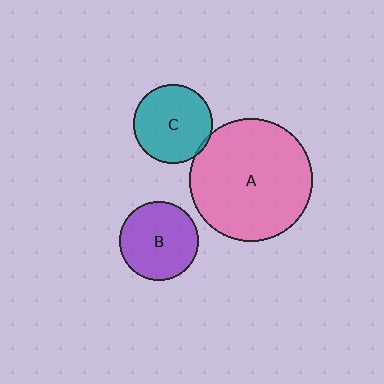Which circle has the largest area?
Circle A (pink).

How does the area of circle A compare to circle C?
Approximately 2.4 times.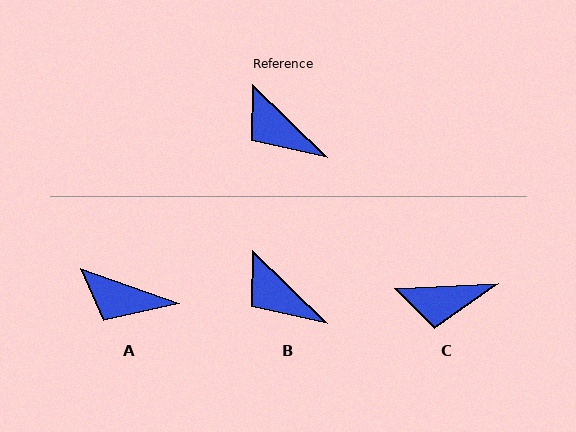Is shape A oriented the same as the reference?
No, it is off by about 25 degrees.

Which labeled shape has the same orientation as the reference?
B.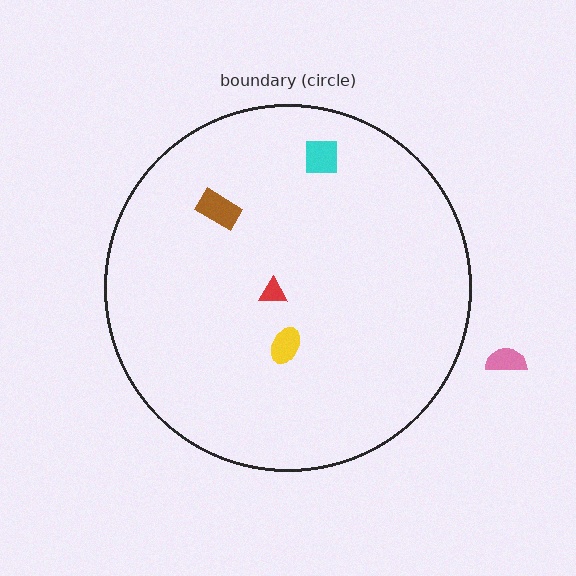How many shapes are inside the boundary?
4 inside, 1 outside.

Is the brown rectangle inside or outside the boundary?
Inside.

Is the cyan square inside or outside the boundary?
Inside.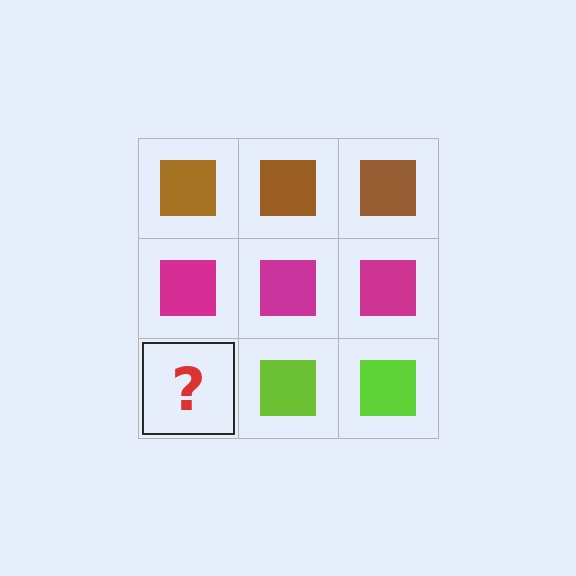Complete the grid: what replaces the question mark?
The question mark should be replaced with a lime square.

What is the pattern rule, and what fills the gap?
The rule is that each row has a consistent color. The gap should be filled with a lime square.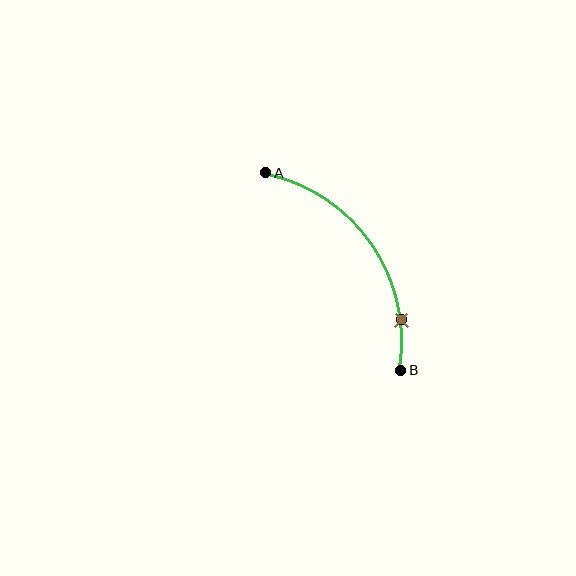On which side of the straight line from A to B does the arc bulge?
The arc bulges above and to the right of the straight line connecting A and B.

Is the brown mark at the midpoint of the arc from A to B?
No. The brown mark lies on the arc but is closer to endpoint B. The arc midpoint would be at the point on the curve equidistant along the arc from both A and B.